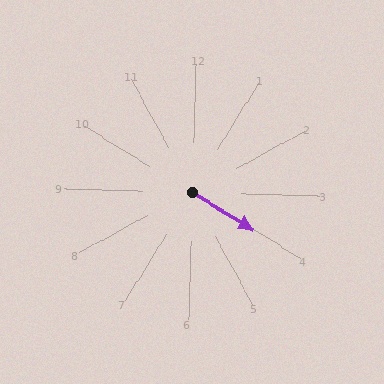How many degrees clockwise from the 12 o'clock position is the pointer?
Approximately 120 degrees.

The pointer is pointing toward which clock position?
Roughly 4 o'clock.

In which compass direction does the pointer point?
Southeast.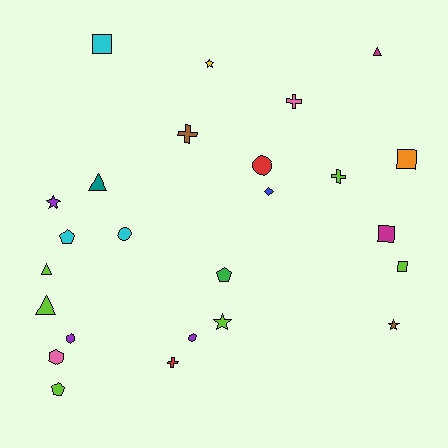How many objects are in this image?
There are 25 objects.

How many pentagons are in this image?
There are 3 pentagons.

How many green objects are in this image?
There is 1 green object.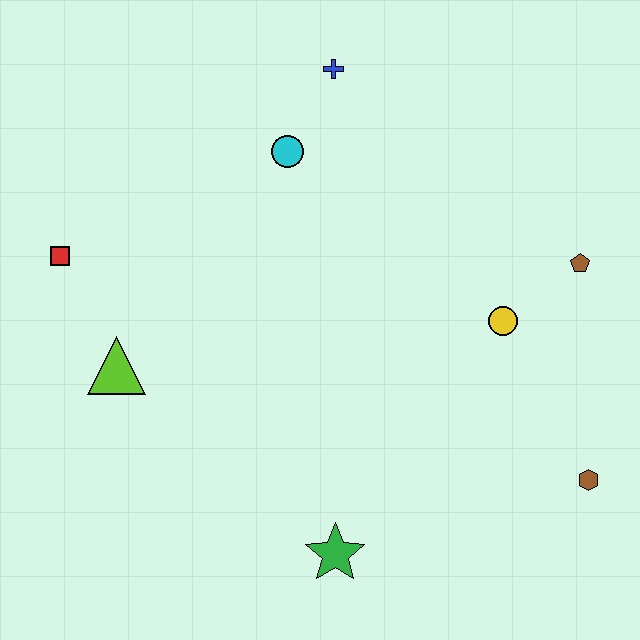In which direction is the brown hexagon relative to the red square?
The brown hexagon is to the right of the red square.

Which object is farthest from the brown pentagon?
The red square is farthest from the brown pentagon.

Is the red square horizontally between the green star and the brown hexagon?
No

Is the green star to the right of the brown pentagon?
No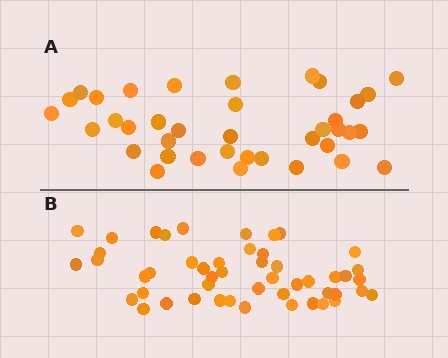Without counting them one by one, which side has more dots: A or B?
Region B (the bottom region) has more dots.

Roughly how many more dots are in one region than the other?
Region B has roughly 12 or so more dots than region A.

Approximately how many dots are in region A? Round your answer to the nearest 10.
About 40 dots. (The exact count is 38, which rounds to 40.)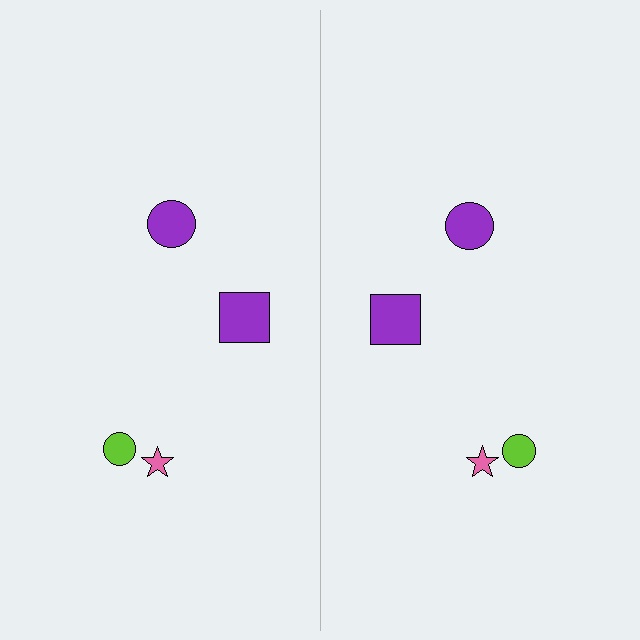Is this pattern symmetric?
Yes, this pattern has bilateral (reflection) symmetry.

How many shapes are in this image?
There are 8 shapes in this image.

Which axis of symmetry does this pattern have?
The pattern has a vertical axis of symmetry running through the center of the image.